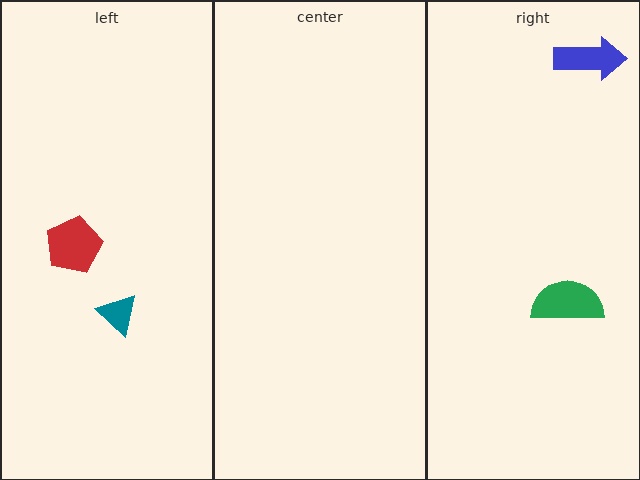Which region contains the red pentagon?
The left region.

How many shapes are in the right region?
2.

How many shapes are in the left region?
2.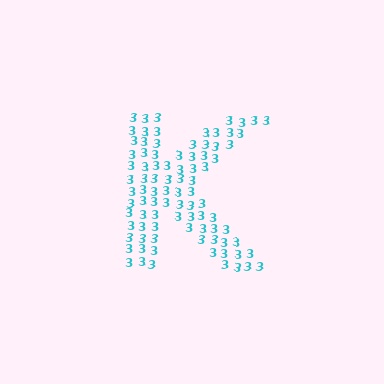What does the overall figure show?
The overall figure shows the letter K.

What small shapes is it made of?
It is made of small digit 3's.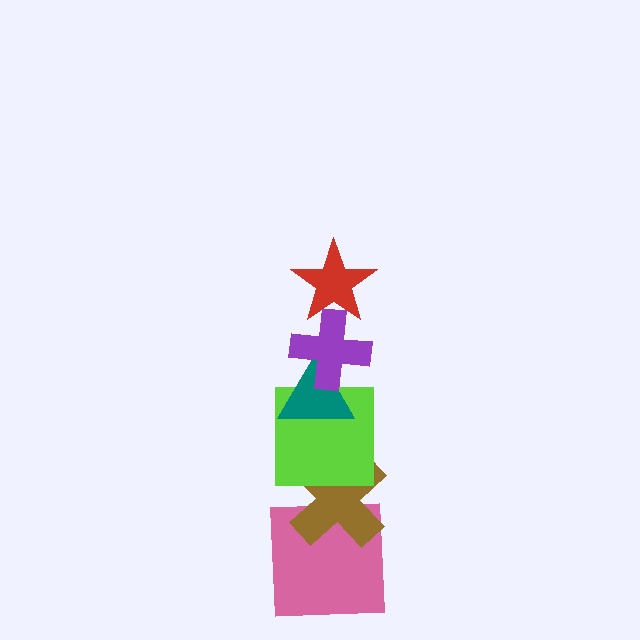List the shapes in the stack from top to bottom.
From top to bottom: the red star, the purple cross, the teal triangle, the lime square, the brown cross, the pink square.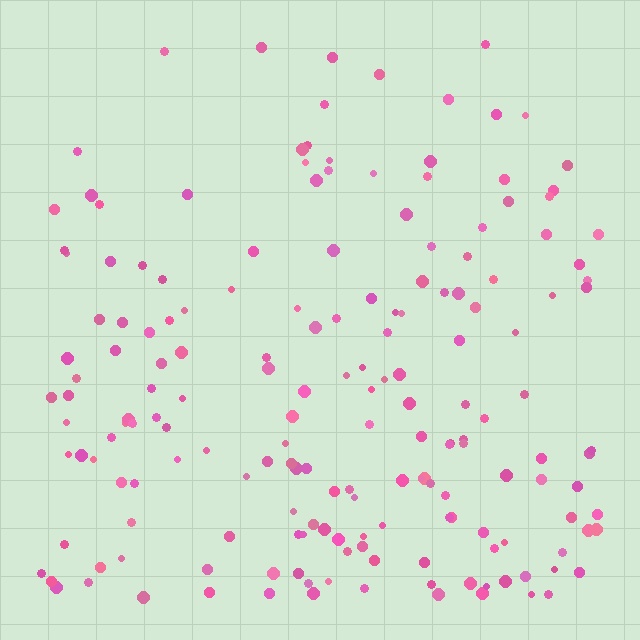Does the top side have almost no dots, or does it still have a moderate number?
Still a moderate number, just noticeably fewer than the bottom.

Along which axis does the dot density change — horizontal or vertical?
Vertical.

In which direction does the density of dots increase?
From top to bottom, with the bottom side densest.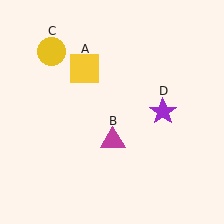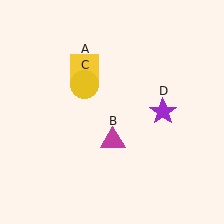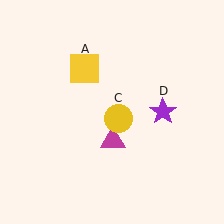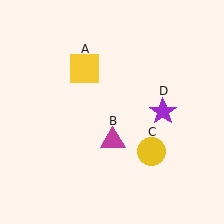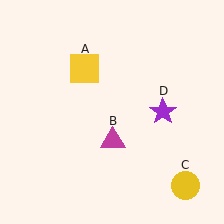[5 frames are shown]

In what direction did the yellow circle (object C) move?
The yellow circle (object C) moved down and to the right.